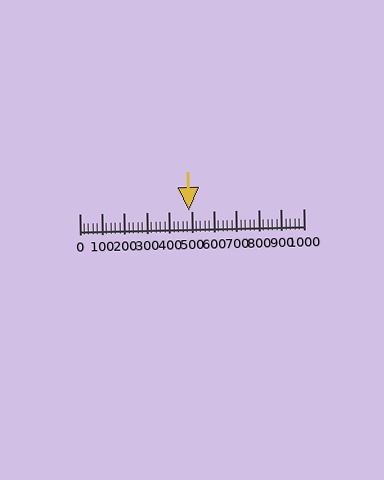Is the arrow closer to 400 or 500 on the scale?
The arrow is closer to 500.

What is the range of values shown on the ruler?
The ruler shows values from 0 to 1000.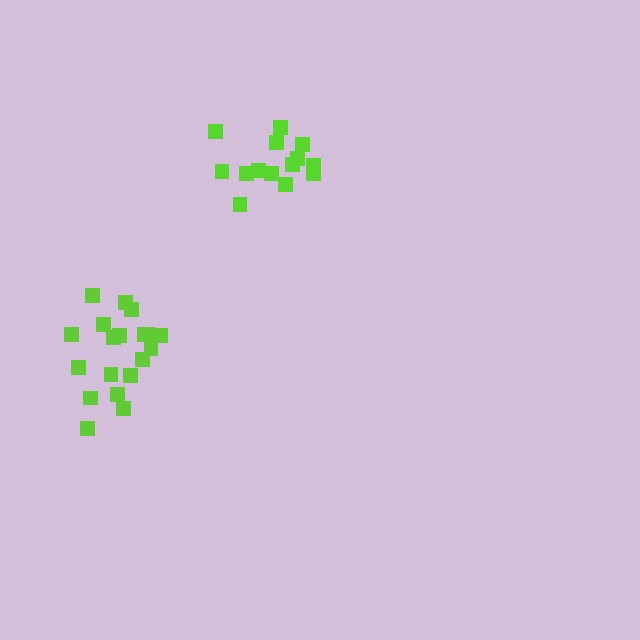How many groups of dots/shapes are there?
There are 2 groups.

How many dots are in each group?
Group 1: 19 dots, Group 2: 14 dots (33 total).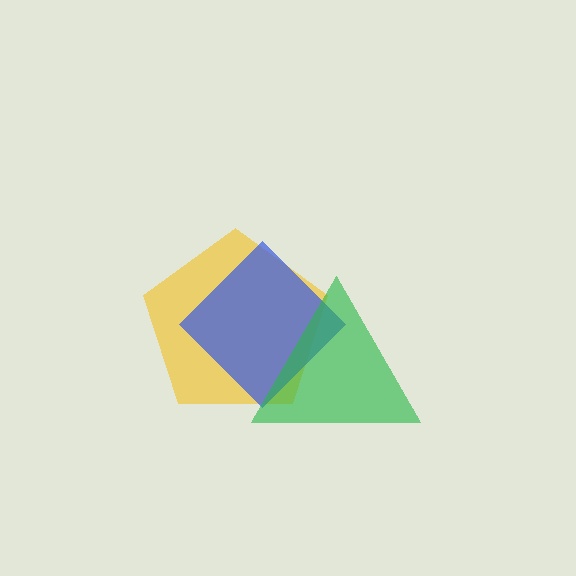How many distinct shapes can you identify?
There are 3 distinct shapes: a yellow pentagon, a blue diamond, a green triangle.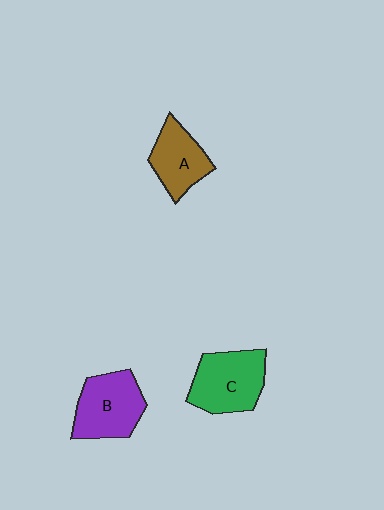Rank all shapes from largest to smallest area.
From largest to smallest: C (green), B (purple), A (brown).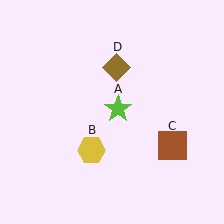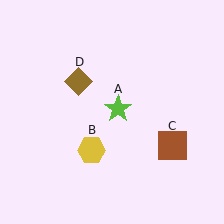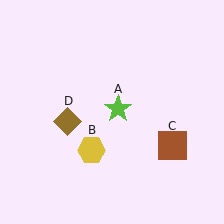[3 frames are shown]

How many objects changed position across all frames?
1 object changed position: brown diamond (object D).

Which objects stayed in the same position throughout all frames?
Lime star (object A) and yellow hexagon (object B) and brown square (object C) remained stationary.